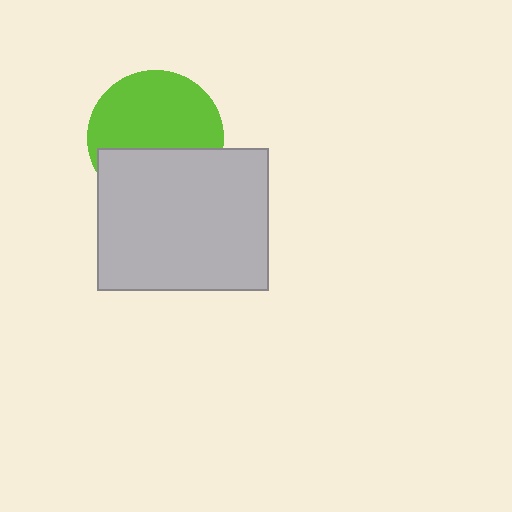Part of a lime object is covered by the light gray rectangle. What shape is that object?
It is a circle.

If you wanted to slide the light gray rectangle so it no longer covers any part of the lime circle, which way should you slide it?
Slide it down — that is the most direct way to separate the two shapes.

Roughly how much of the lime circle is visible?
About half of it is visible (roughly 60%).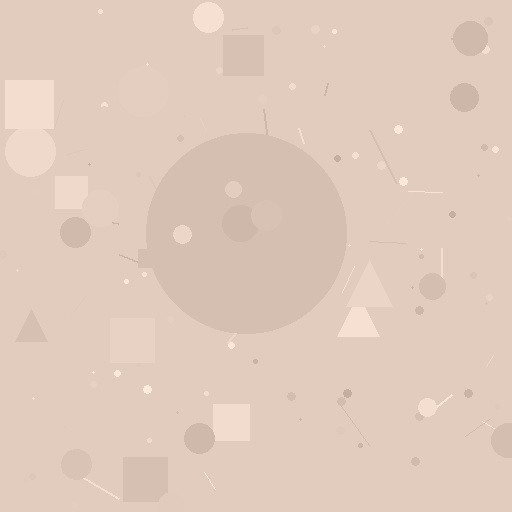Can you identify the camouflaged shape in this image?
The camouflaged shape is a circle.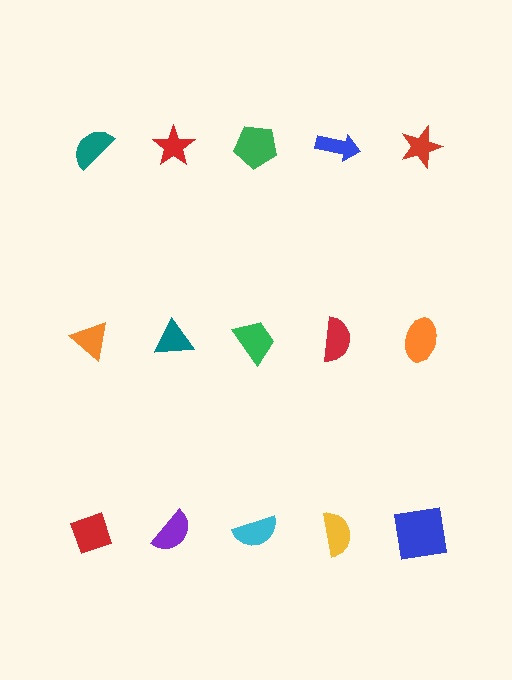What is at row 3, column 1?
A red diamond.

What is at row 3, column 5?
A blue square.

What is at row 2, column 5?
An orange ellipse.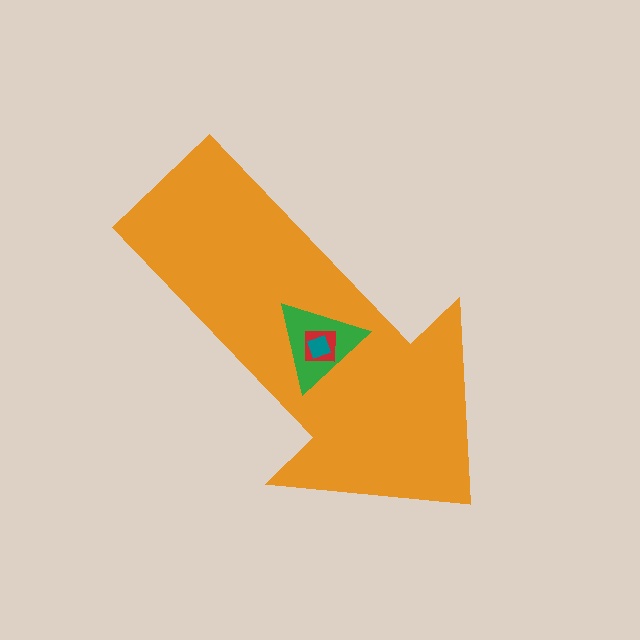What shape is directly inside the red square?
The teal diamond.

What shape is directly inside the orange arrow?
The green triangle.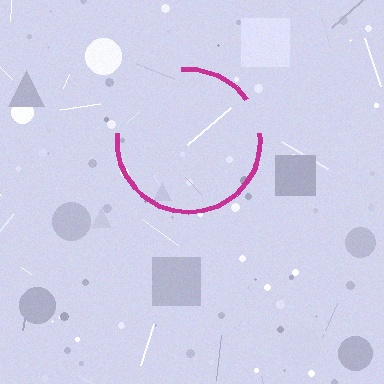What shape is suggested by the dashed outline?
The dashed outline suggests a circle.